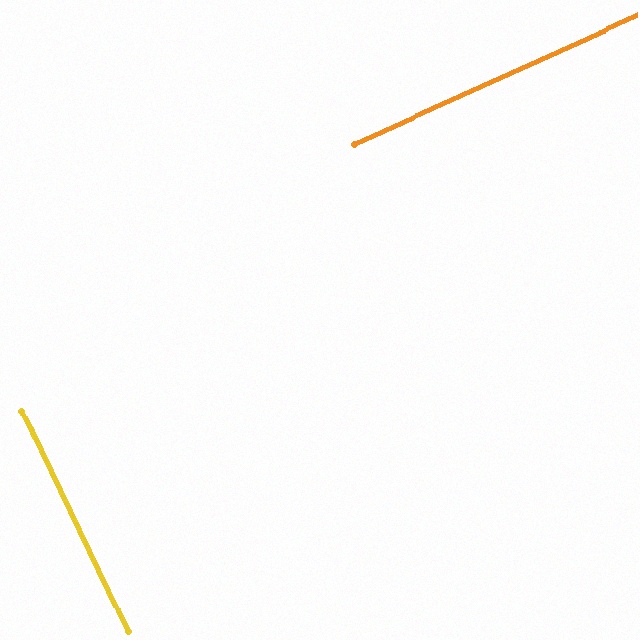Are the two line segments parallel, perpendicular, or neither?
Perpendicular — they meet at approximately 89°.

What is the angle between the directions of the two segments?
Approximately 89 degrees.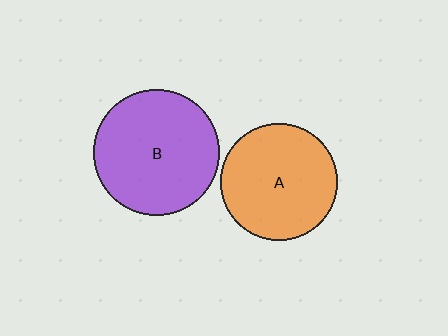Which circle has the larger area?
Circle B (purple).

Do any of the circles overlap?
No, none of the circles overlap.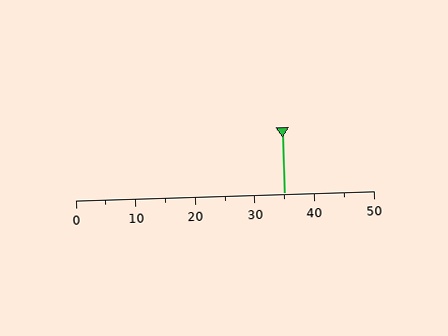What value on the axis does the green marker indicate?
The marker indicates approximately 35.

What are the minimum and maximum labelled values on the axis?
The axis runs from 0 to 50.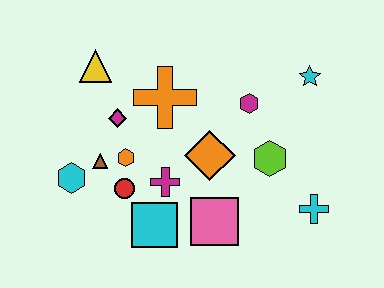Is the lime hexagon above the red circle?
Yes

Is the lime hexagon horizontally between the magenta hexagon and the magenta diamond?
No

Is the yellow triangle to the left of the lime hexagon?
Yes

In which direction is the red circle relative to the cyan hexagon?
The red circle is to the right of the cyan hexagon.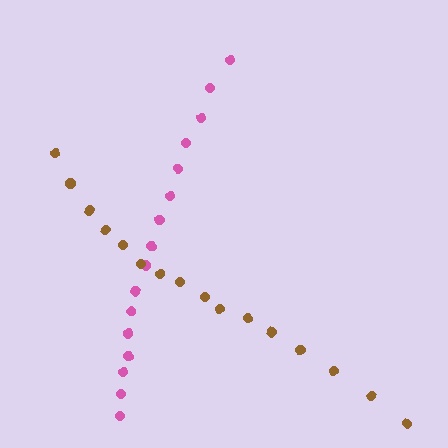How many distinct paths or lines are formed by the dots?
There are 2 distinct paths.